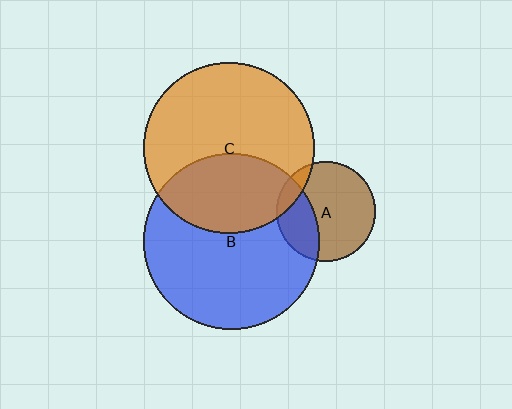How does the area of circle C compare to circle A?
Approximately 2.9 times.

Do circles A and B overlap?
Yes.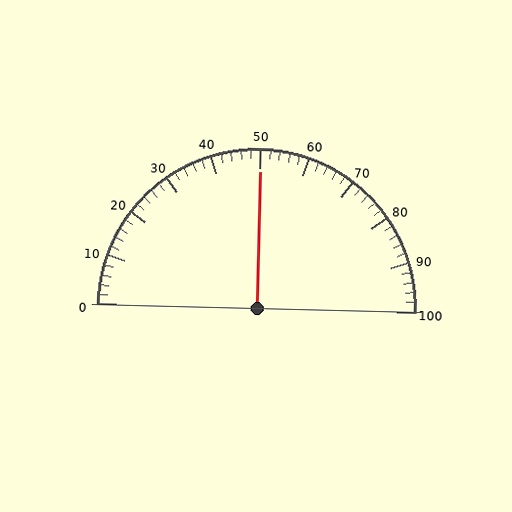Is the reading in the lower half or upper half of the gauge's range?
The reading is in the upper half of the range (0 to 100).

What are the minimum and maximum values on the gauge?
The gauge ranges from 0 to 100.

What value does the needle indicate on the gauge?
The needle indicates approximately 50.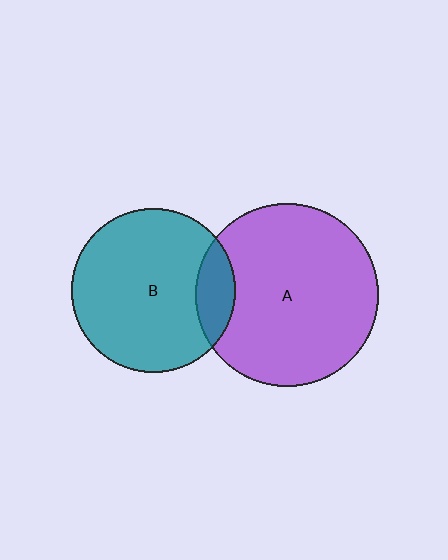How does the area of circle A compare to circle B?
Approximately 1.2 times.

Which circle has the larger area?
Circle A (purple).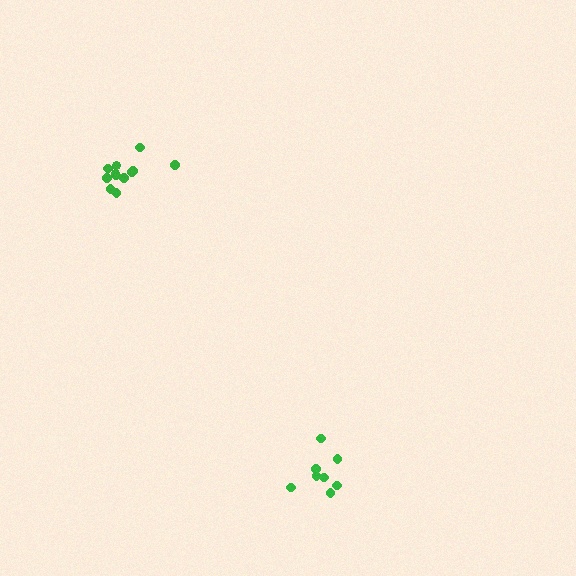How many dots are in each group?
Group 1: 12 dots, Group 2: 8 dots (20 total).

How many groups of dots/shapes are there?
There are 2 groups.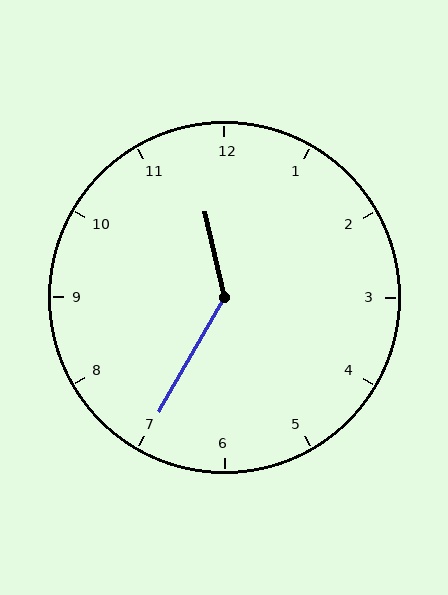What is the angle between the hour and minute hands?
Approximately 138 degrees.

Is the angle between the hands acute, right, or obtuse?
It is obtuse.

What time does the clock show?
11:35.